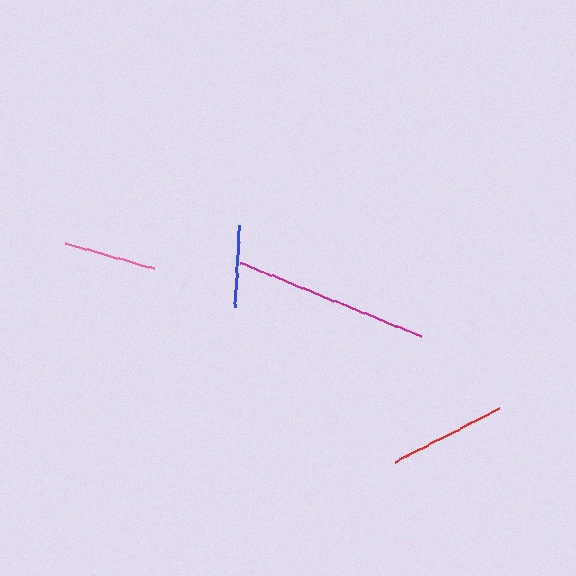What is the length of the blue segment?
The blue segment is approximately 82 pixels long.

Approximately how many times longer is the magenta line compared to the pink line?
The magenta line is approximately 2.1 times the length of the pink line.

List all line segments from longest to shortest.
From longest to shortest: magenta, red, pink, blue.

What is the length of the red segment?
The red segment is approximately 117 pixels long.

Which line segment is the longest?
The magenta line is the longest at approximately 195 pixels.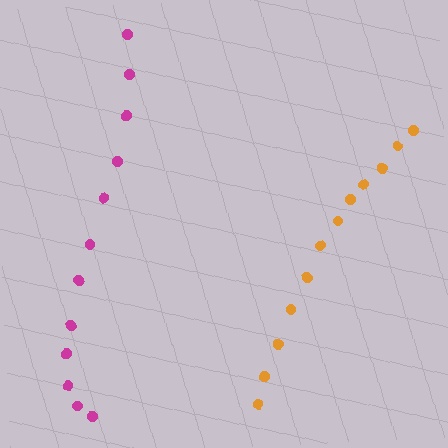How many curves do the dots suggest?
There are 2 distinct paths.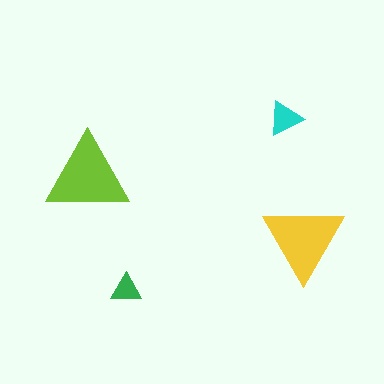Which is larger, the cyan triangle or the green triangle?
The cyan one.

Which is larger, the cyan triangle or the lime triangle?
The lime one.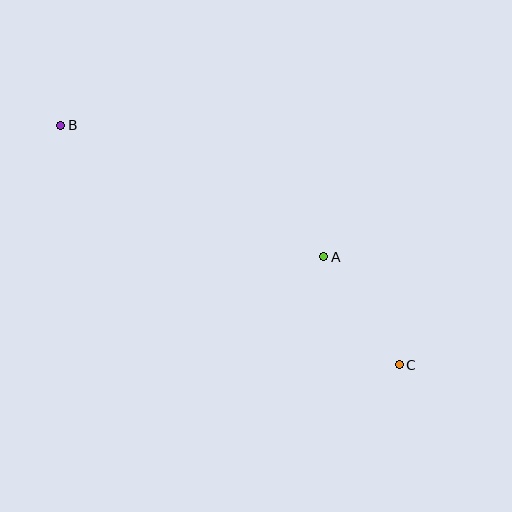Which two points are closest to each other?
Points A and C are closest to each other.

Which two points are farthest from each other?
Points B and C are farthest from each other.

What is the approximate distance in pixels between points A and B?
The distance between A and B is approximately 294 pixels.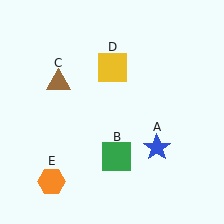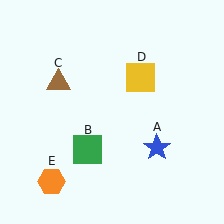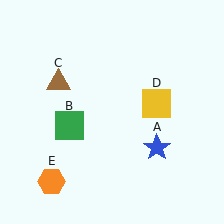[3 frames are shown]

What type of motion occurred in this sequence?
The green square (object B), yellow square (object D) rotated clockwise around the center of the scene.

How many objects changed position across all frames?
2 objects changed position: green square (object B), yellow square (object D).